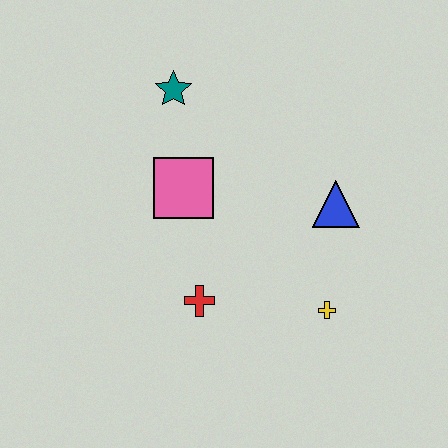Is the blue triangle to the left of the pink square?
No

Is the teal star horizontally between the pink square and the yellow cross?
No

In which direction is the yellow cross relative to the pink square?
The yellow cross is to the right of the pink square.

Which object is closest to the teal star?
The pink square is closest to the teal star.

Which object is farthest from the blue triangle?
The teal star is farthest from the blue triangle.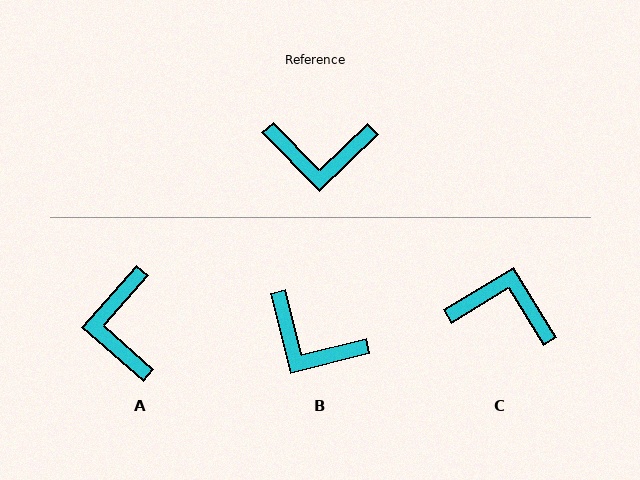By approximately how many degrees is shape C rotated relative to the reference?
Approximately 167 degrees counter-clockwise.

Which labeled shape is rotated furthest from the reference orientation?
C, about 167 degrees away.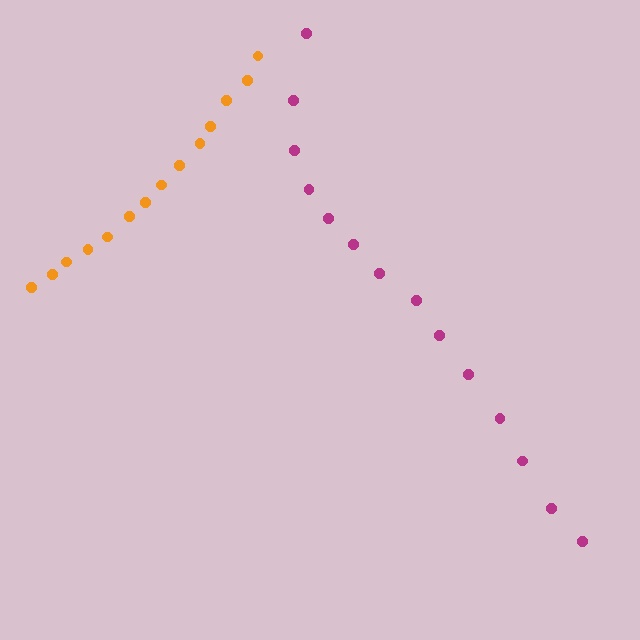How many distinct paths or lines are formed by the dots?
There are 2 distinct paths.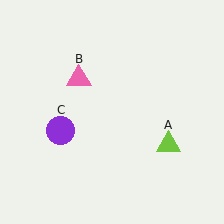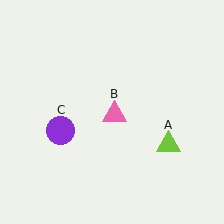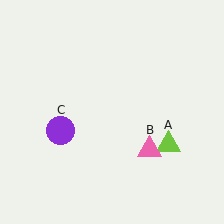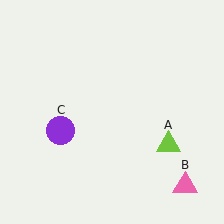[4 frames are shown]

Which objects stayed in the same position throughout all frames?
Lime triangle (object A) and purple circle (object C) remained stationary.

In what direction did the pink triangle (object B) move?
The pink triangle (object B) moved down and to the right.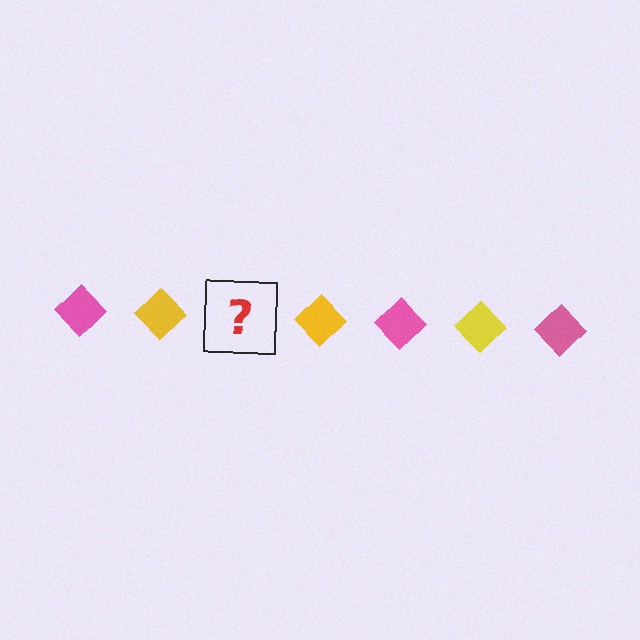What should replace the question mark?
The question mark should be replaced with a pink diamond.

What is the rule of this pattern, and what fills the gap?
The rule is that the pattern cycles through pink, yellow diamonds. The gap should be filled with a pink diamond.